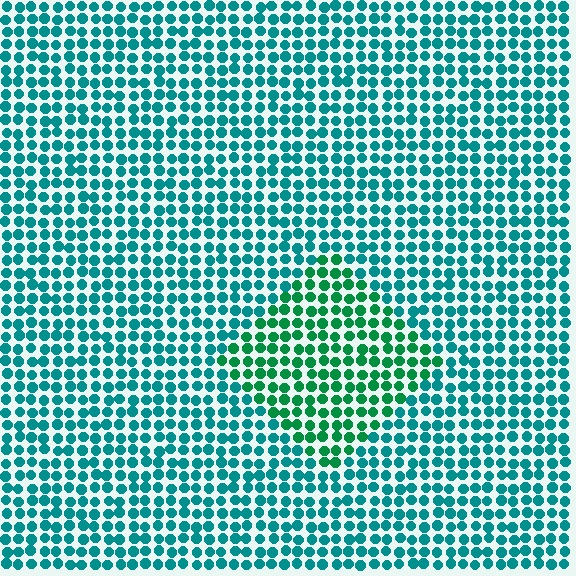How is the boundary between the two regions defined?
The boundary is defined purely by a slight shift in hue (about 33 degrees). Spacing, size, and orientation are identical on both sides.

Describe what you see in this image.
The image is filled with small teal elements in a uniform arrangement. A diamond-shaped region is visible where the elements are tinted to a slightly different hue, forming a subtle color boundary.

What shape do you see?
I see a diamond.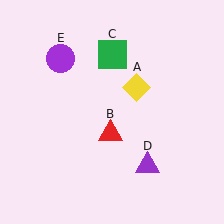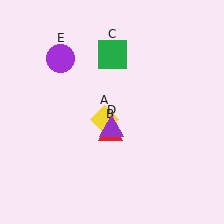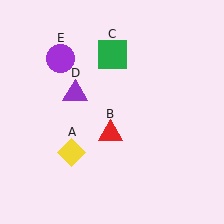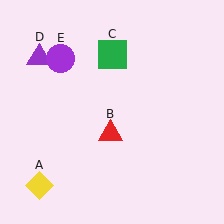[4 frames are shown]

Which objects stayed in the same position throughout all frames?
Red triangle (object B) and green square (object C) and purple circle (object E) remained stationary.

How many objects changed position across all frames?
2 objects changed position: yellow diamond (object A), purple triangle (object D).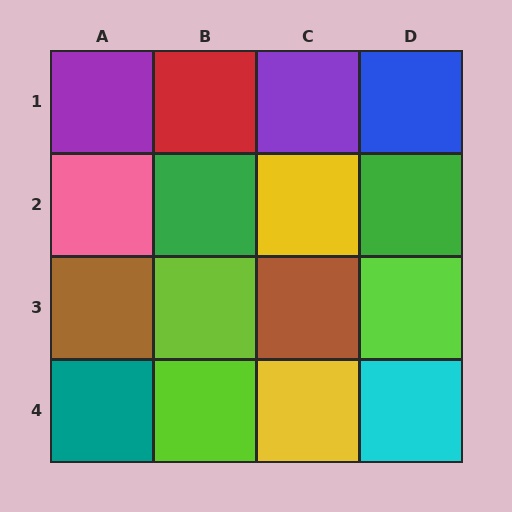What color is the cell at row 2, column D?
Green.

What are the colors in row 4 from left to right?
Teal, lime, yellow, cyan.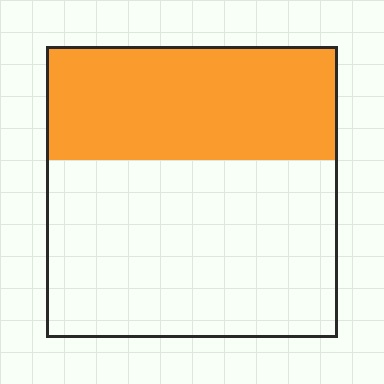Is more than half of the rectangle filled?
No.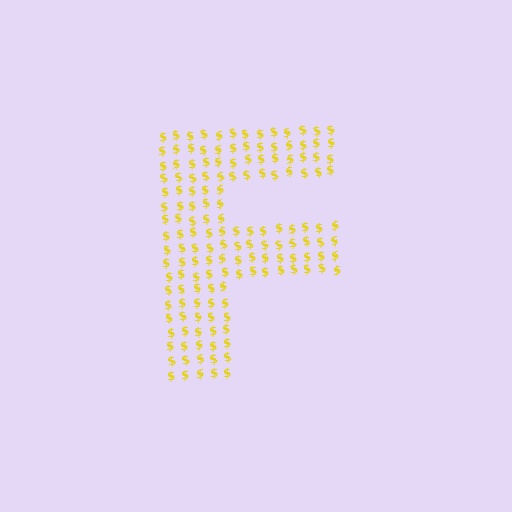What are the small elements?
The small elements are dollar signs.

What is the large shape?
The large shape is the letter F.